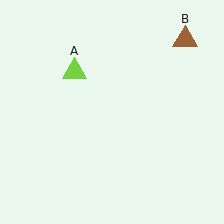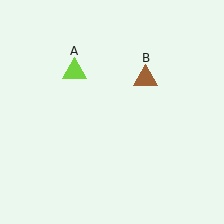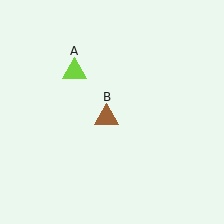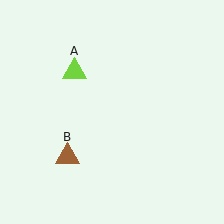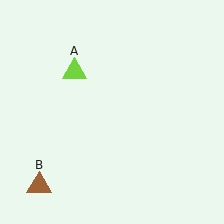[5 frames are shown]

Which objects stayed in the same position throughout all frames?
Lime triangle (object A) remained stationary.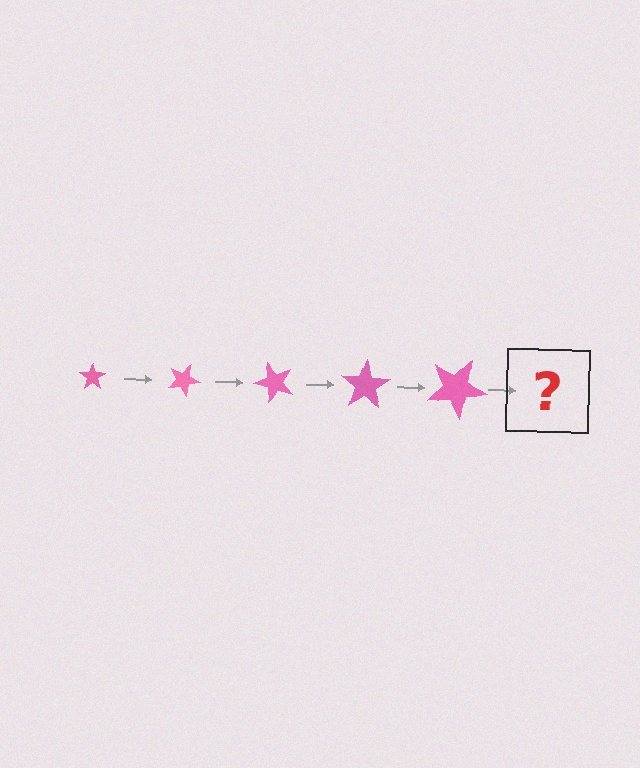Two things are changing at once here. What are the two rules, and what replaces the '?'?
The two rules are that the star grows larger each step and it rotates 25 degrees each step. The '?' should be a star, larger than the previous one and rotated 125 degrees from the start.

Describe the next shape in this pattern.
It should be a star, larger than the previous one and rotated 125 degrees from the start.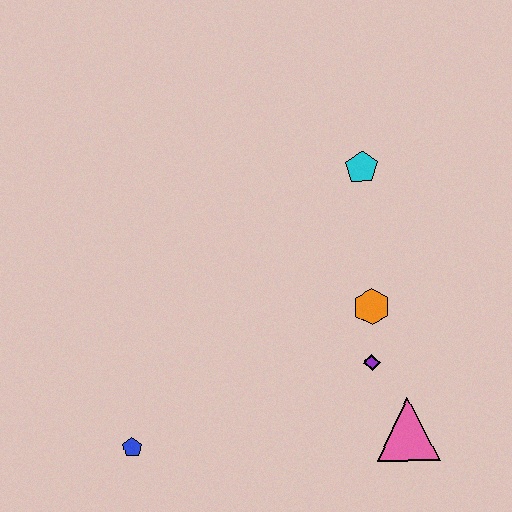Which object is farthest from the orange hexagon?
The blue pentagon is farthest from the orange hexagon.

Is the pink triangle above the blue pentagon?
Yes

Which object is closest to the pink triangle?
The purple diamond is closest to the pink triangle.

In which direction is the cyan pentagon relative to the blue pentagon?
The cyan pentagon is above the blue pentagon.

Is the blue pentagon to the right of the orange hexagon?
No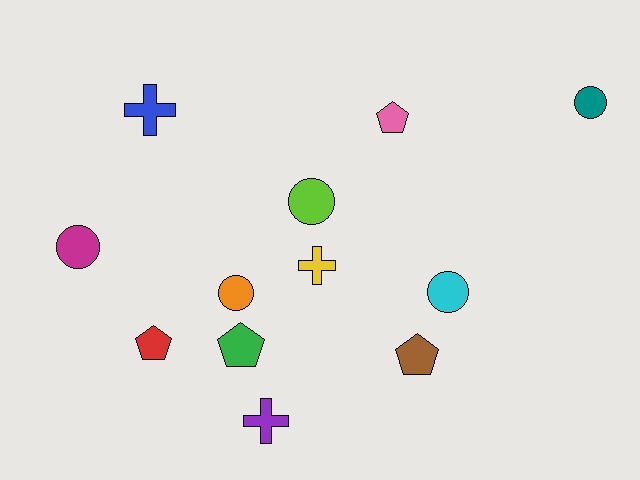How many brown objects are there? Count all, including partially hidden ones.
There is 1 brown object.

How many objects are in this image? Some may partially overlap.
There are 12 objects.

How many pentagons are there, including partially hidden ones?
There are 4 pentagons.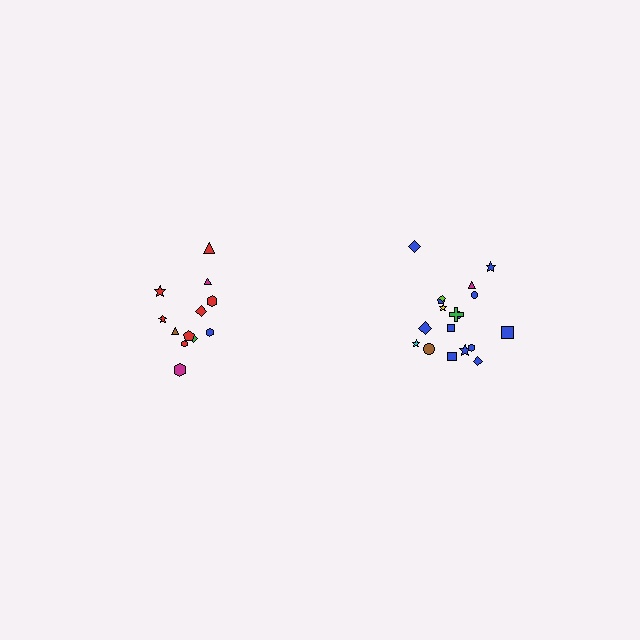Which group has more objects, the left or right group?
The right group.